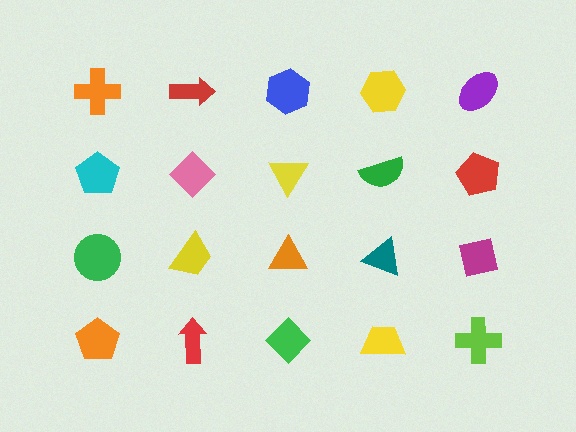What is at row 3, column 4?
A teal triangle.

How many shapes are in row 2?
5 shapes.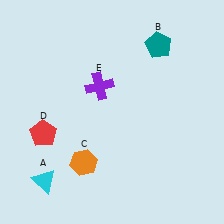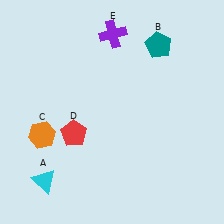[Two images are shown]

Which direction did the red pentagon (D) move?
The red pentagon (D) moved right.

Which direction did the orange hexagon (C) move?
The orange hexagon (C) moved left.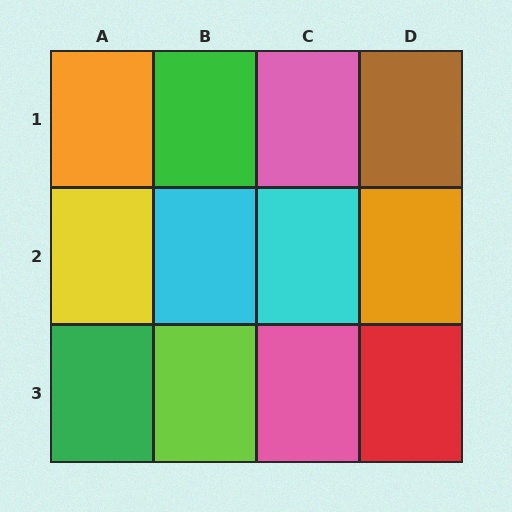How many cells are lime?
1 cell is lime.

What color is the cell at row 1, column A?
Orange.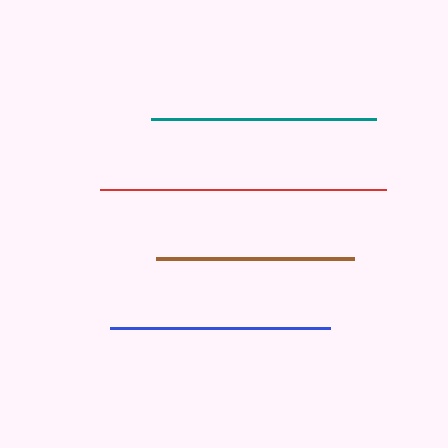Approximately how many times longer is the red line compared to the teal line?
The red line is approximately 1.3 times the length of the teal line.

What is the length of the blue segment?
The blue segment is approximately 220 pixels long.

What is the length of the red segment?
The red segment is approximately 287 pixels long.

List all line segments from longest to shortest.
From longest to shortest: red, teal, blue, brown.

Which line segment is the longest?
The red line is the longest at approximately 287 pixels.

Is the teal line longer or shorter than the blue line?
The teal line is longer than the blue line.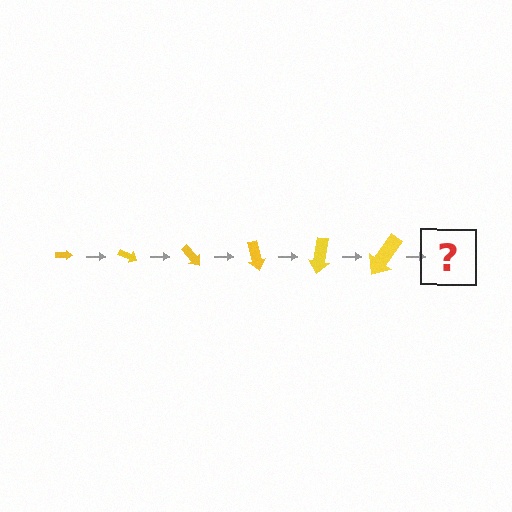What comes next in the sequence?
The next element should be an arrow, larger than the previous one and rotated 150 degrees from the start.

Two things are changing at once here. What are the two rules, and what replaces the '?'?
The two rules are that the arrow grows larger each step and it rotates 25 degrees each step. The '?' should be an arrow, larger than the previous one and rotated 150 degrees from the start.